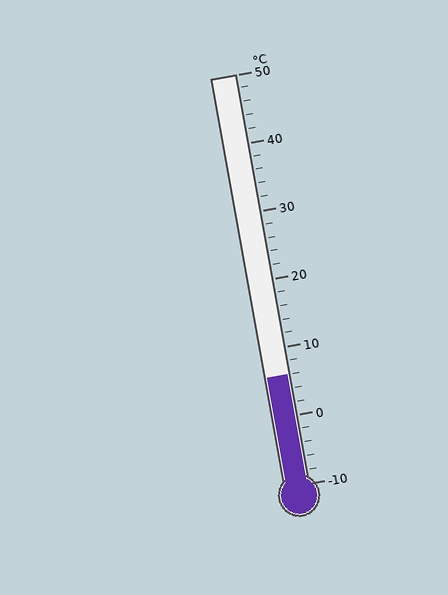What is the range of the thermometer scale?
The thermometer scale ranges from -10°C to 50°C.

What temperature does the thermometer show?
The thermometer shows approximately 6°C.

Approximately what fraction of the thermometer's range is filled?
The thermometer is filled to approximately 25% of its range.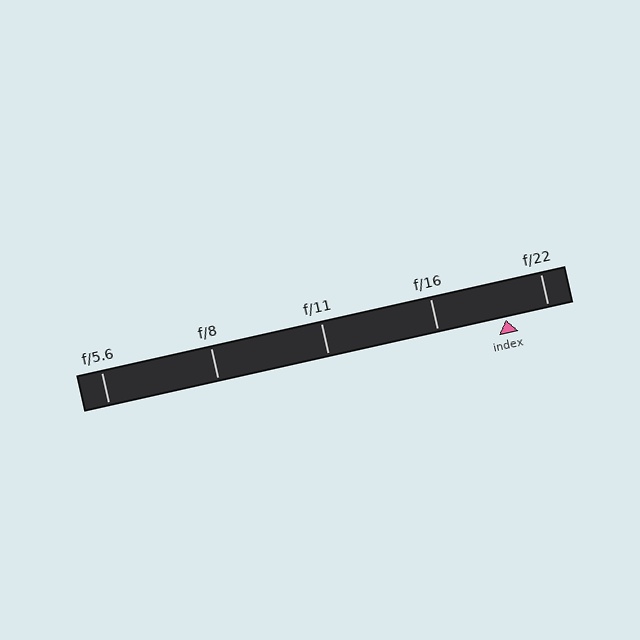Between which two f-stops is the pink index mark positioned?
The index mark is between f/16 and f/22.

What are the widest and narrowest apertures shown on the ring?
The widest aperture shown is f/5.6 and the narrowest is f/22.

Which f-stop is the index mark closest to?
The index mark is closest to f/22.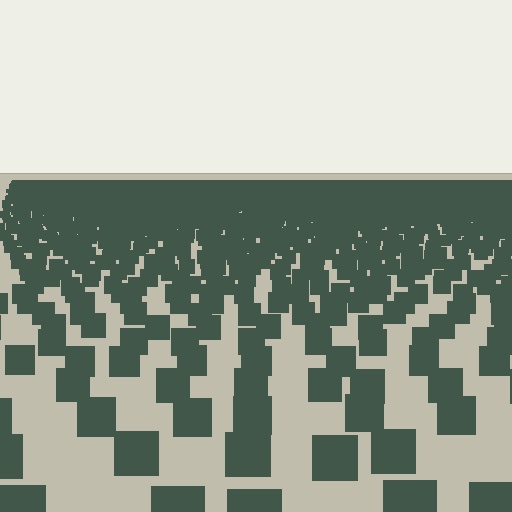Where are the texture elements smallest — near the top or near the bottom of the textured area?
Near the top.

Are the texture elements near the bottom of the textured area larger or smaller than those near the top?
Larger. Near the bottom, elements are closer to the viewer and appear at a bigger on-screen size.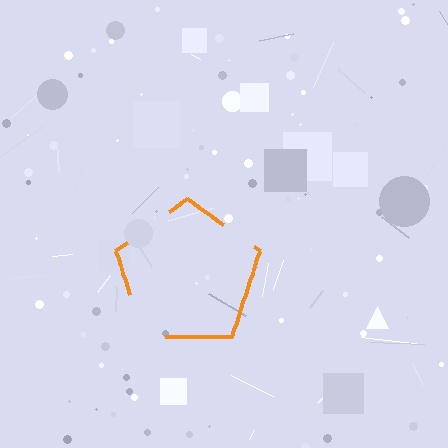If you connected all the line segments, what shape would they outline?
They would outline a pentagon.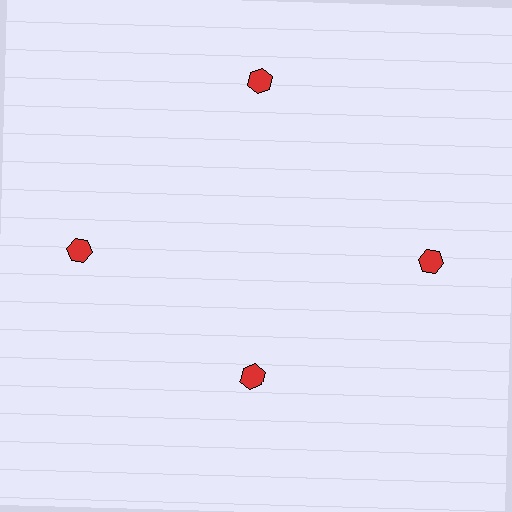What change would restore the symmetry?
The symmetry would be restored by moving it outward, back onto the ring so that all 4 hexagons sit at equal angles and equal distance from the center.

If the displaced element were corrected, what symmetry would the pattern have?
It would have 4-fold rotational symmetry — the pattern would map onto itself every 90 degrees.